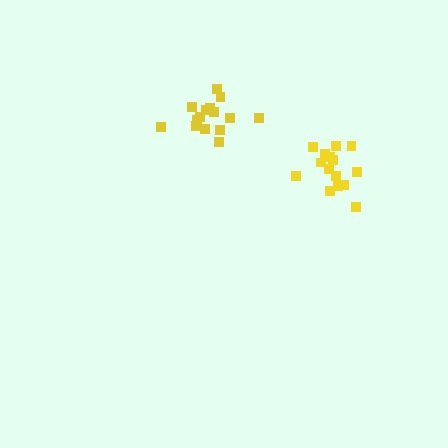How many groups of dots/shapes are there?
There are 2 groups.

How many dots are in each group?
Group 1: 15 dots, Group 2: 15 dots (30 total).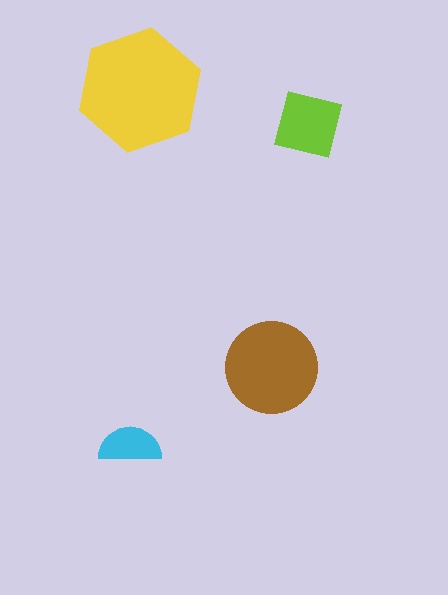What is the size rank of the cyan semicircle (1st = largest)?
4th.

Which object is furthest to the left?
The cyan semicircle is leftmost.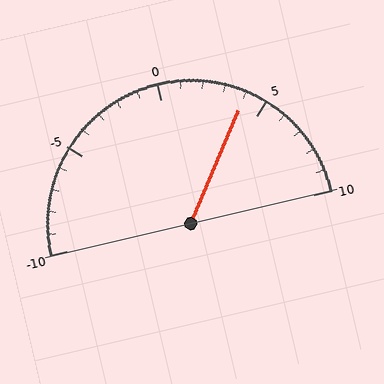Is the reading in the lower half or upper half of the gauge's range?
The reading is in the upper half of the range (-10 to 10).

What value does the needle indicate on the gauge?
The needle indicates approximately 4.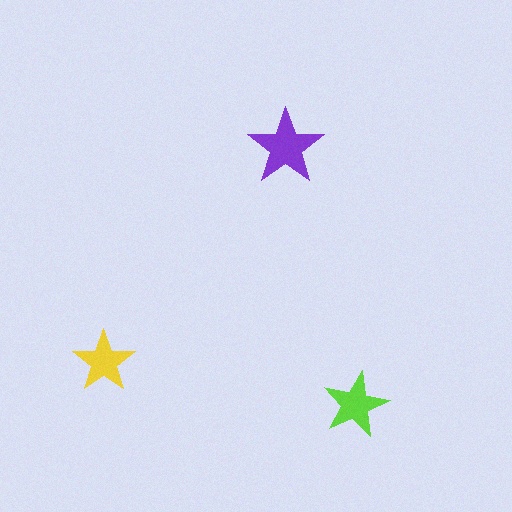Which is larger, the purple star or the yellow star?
The purple one.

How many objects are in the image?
There are 3 objects in the image.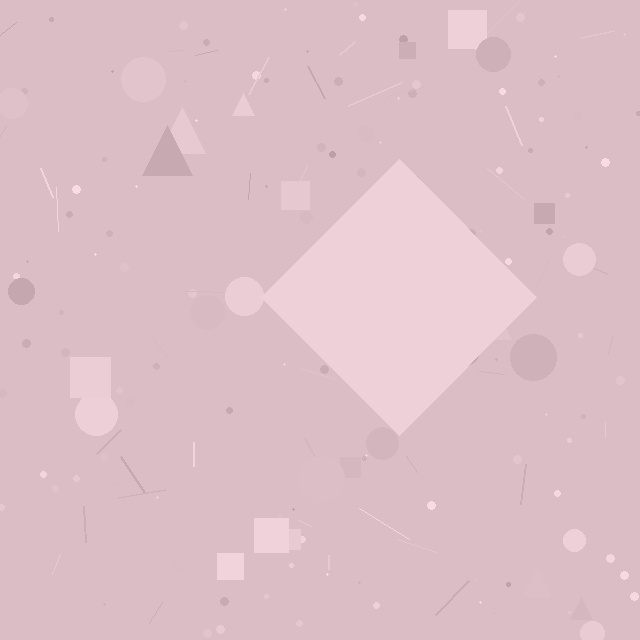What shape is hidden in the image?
A diamond is hidden in the image.